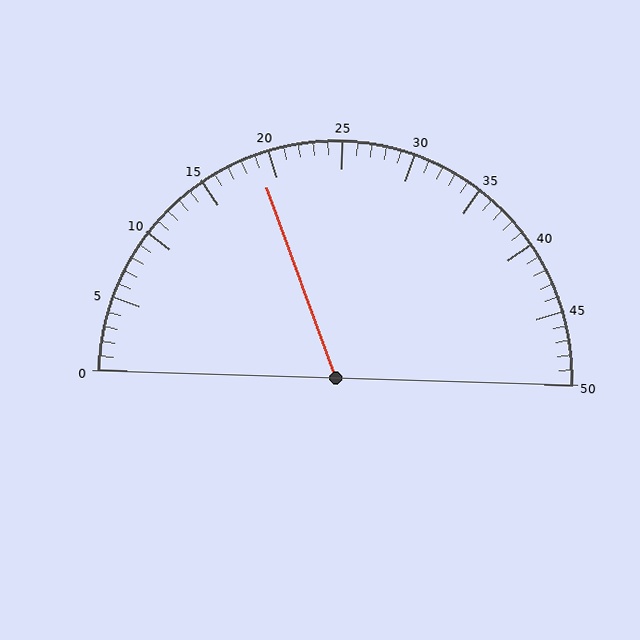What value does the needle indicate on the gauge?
The needle indicates approximately 19.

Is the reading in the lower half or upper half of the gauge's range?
The reading is in the lower half of the range (0 to 50).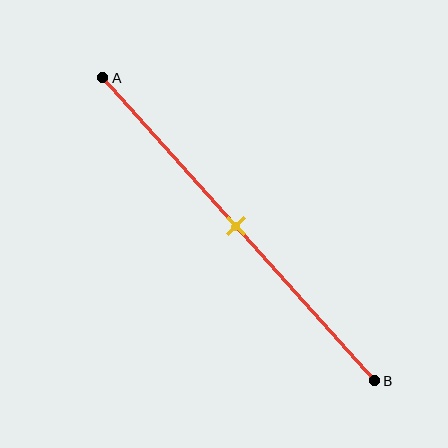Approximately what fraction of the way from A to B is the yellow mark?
The yellow mark is approximately 50% of the way from A to B.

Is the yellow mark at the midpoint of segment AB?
Yes, the mark is approximately at the midpoint.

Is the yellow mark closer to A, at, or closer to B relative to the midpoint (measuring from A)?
The yellow mark is approximately at the midpoint of segment AB.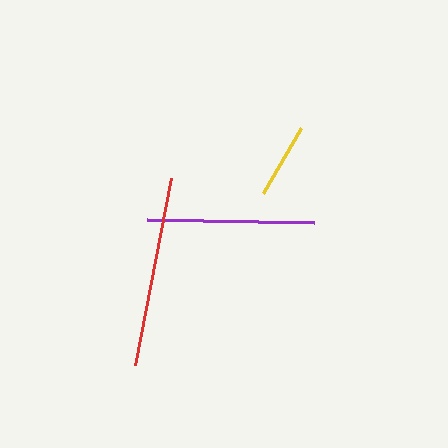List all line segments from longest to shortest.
From longest to shortest: red, purple, yellow.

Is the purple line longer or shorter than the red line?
The red line is longer than the purple line.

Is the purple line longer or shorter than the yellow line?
The purple line is longer than the yellow line.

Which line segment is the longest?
The red line is the longest at approximately 191 pixels.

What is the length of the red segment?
The red segment is approximately 191 pixels long.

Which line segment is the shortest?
The yellow line is the shortest at approximately 76 pixels.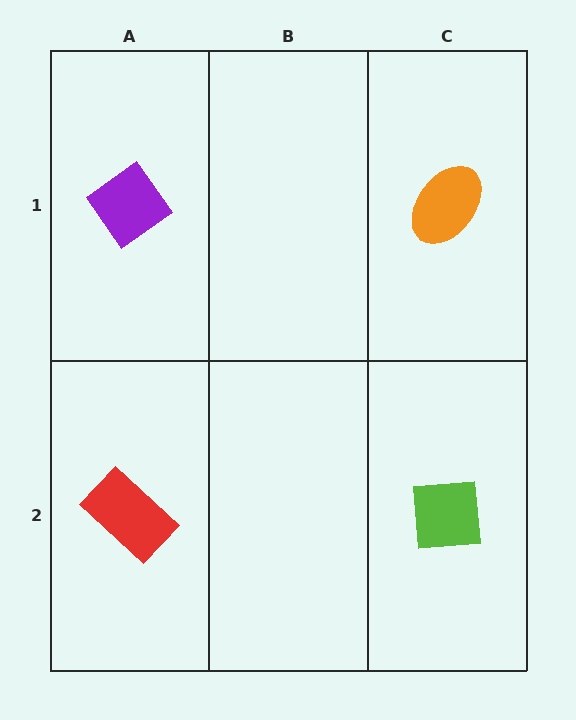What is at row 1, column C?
An orange ellipse.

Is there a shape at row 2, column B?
No, that cell is empty.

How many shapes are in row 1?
2 shapes.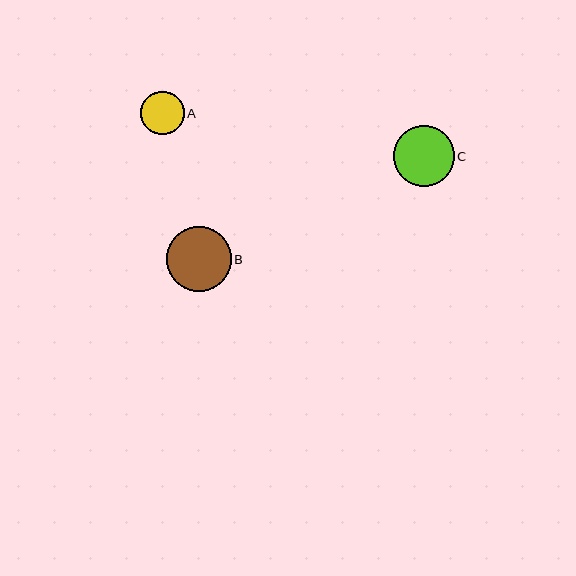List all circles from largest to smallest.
From largest to smallest: B, C, A.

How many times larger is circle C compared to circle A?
Circle C is approximately 1.4 times the size of circle A.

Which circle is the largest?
Circle B is the largest with a size of approximately 65 pixels.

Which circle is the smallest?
Circle A is the smallest with a size of approximately 43 pixels.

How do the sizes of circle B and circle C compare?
Circle B and circle C are approximately the same size.